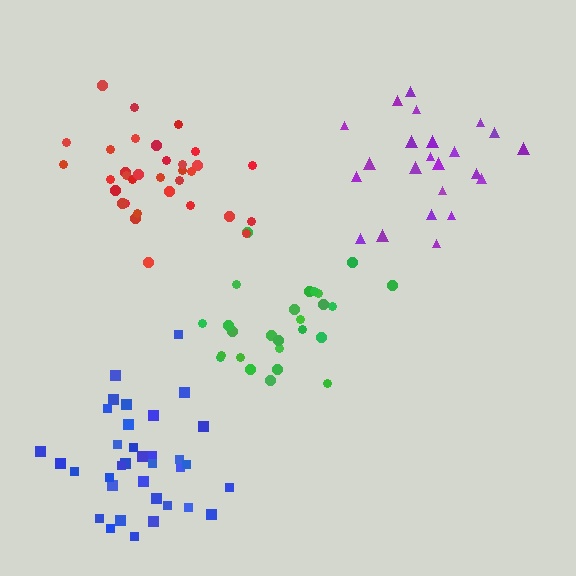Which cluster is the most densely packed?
Red.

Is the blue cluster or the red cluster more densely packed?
Red.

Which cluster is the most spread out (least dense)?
Purple.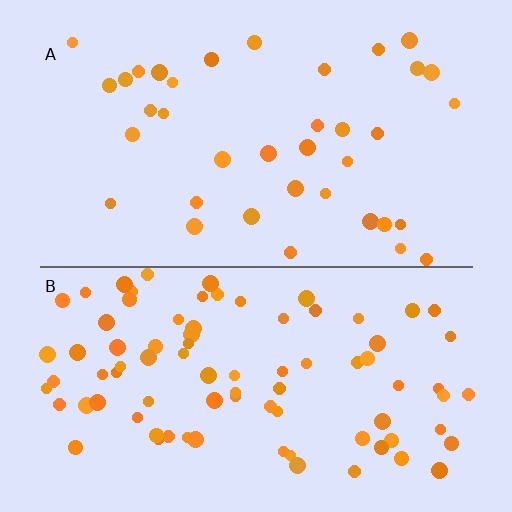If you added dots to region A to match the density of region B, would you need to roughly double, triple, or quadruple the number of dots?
Approximately double.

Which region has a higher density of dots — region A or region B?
B (the bottom).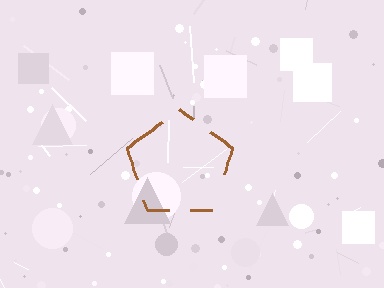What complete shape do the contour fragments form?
The contour fragments form a pentagon.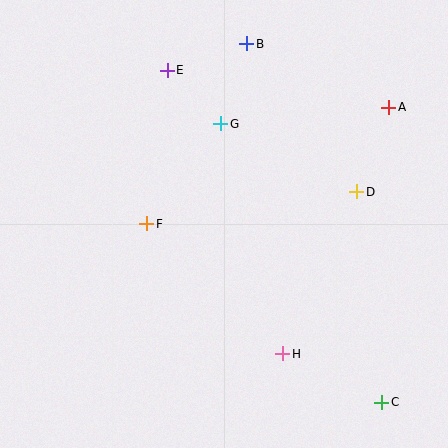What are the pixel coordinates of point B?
Point B is at (247, 44).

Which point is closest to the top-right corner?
Point A is closest to the top-right corner.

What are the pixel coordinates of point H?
Point H is at (283, 354).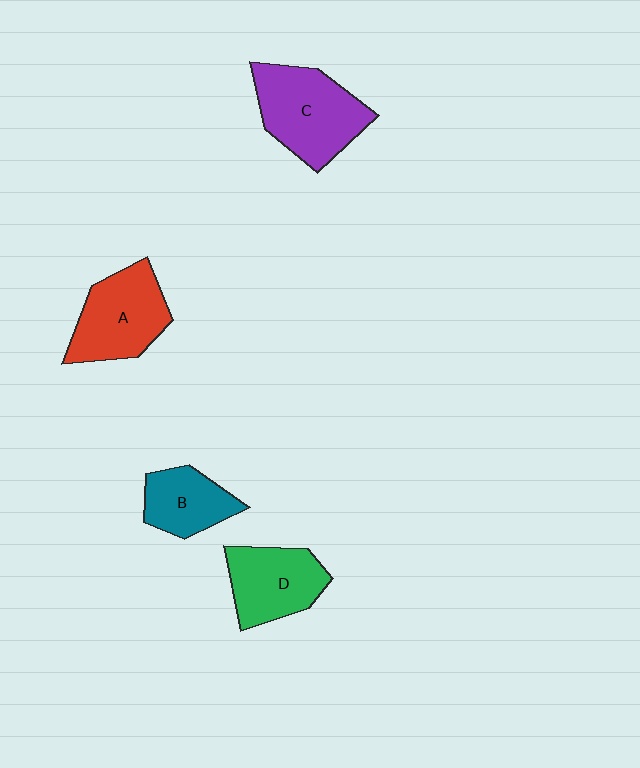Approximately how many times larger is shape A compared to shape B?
Approximately 1.5 times.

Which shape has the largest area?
Shape C (purple).